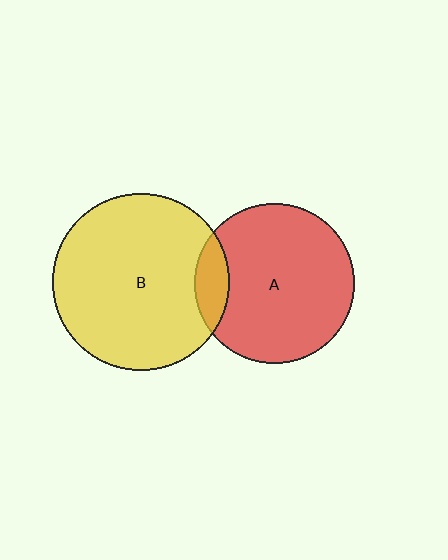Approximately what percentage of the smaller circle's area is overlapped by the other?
Approximately 10%.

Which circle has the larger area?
Circle B (yellow).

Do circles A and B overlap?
Yes.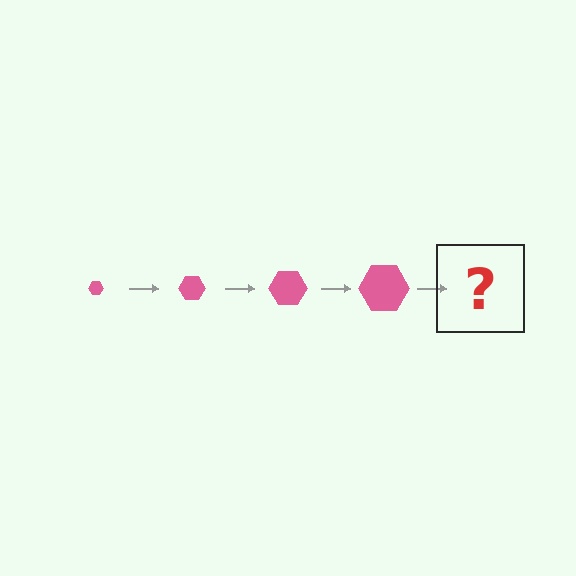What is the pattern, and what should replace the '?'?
The pattern is that the hexagon gets progressively larger each step. The '?' should be a pink hexagon, larger than the previous one.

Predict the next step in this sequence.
The next step is a pink hexagon, larger than the previous one.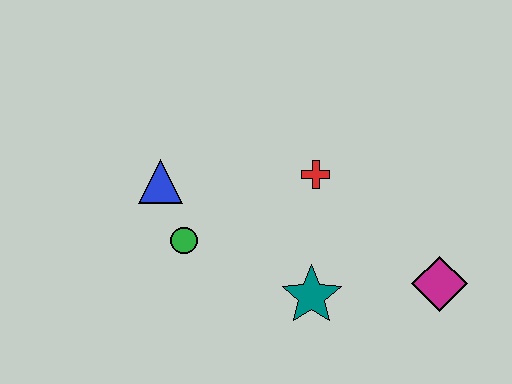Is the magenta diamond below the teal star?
No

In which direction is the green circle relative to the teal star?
The green circle is to the left of the teal star.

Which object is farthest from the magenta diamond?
The blue triangle is farthest from the magenta diamond.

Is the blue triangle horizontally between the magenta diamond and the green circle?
No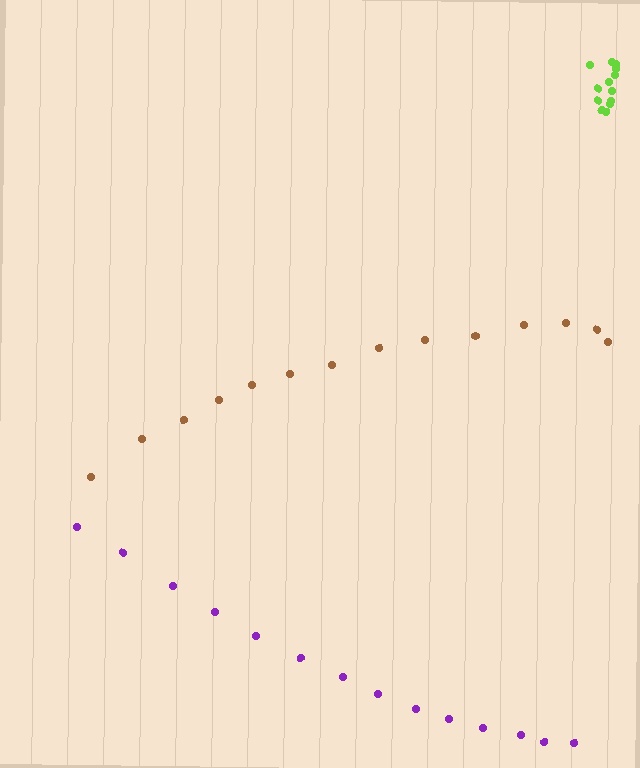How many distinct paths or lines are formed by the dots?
There are 3 distinct paths.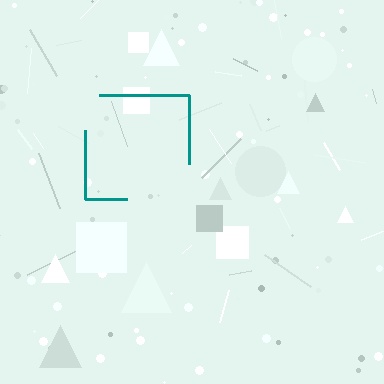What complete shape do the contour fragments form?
The contour fragments form a square.